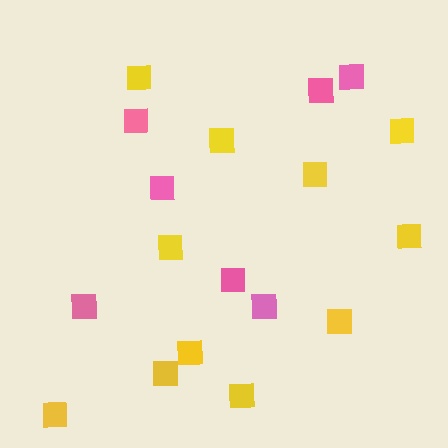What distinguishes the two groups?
There are 2 groups: one group of pink squares (7) and one group of yellow squares (11).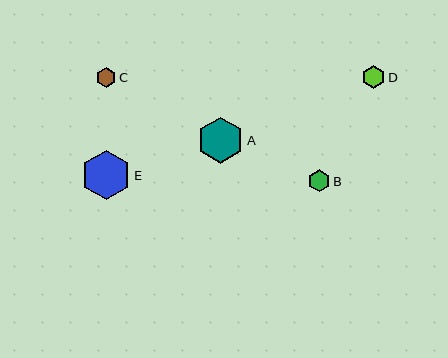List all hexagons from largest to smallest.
From largest to smallest: E, A, D, B, C.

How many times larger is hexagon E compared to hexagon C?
Hexagon E is approximately 2.5 times the size of hexagon C.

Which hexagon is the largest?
Hexagon E is the largest with a size of approximately 49 pixels.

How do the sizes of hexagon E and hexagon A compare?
Hexagon E and hexagon A are approximately the same size.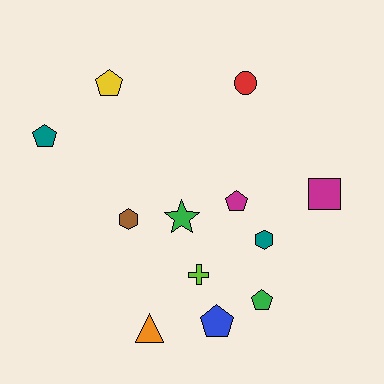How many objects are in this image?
There are 12 objects.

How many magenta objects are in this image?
There are 2 magenta objects.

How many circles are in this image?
There is 1 circle.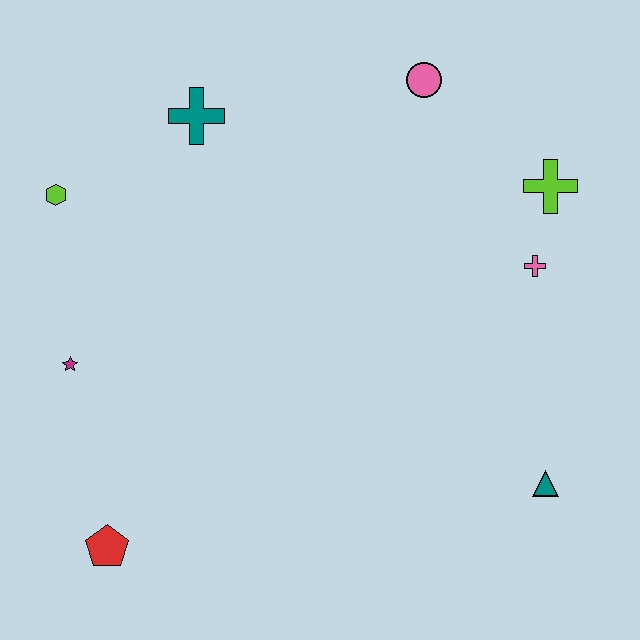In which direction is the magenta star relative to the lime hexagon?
The magenta star is below the lime hexagon.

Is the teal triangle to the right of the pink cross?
Yes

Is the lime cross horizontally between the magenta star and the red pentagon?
No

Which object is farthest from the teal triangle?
The lime hexagon is farthest from the teal triangle.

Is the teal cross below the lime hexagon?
No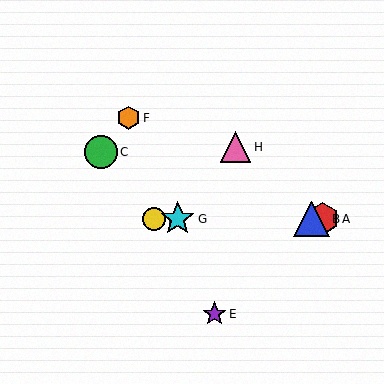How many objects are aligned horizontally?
4 objects (A, B, D, G) are aligned horizontally.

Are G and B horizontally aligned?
Yes, both are at y≈219.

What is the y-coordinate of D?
Object D is at y≈219.